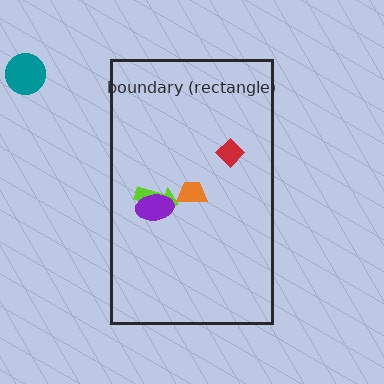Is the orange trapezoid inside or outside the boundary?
Inside.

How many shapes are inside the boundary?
4 inside, 1 outside.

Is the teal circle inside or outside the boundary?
Outside.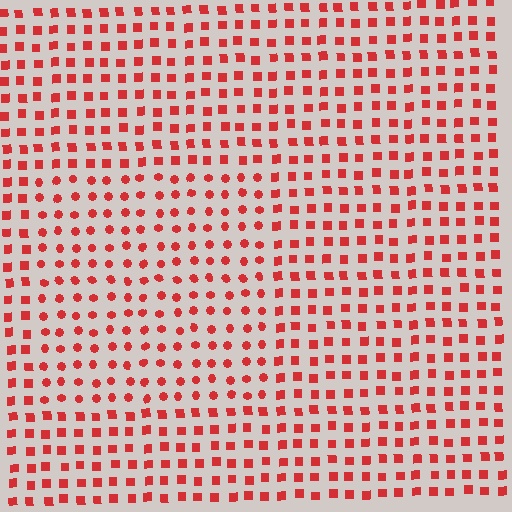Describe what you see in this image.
The image is filled with small red elements arranged in a uniform grid. A rectangle-shaped region contains circles, while the surrounding area contains squares. The boundary is defined purely by the change in element shape.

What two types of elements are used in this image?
The image uses circles inside the rectangle region and squares outside it.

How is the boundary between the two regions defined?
The boundary is defined by a change in element shape: circles inside vs. squares outside. All elements share the same color and spacing.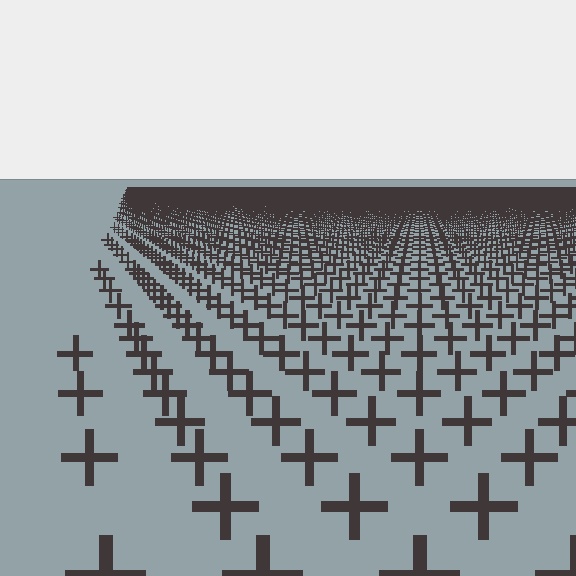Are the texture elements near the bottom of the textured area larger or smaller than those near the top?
Larger. Near the bottom, elements are closer to the viewer and appear at a bigger on-screen size.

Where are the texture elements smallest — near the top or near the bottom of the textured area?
Near the top.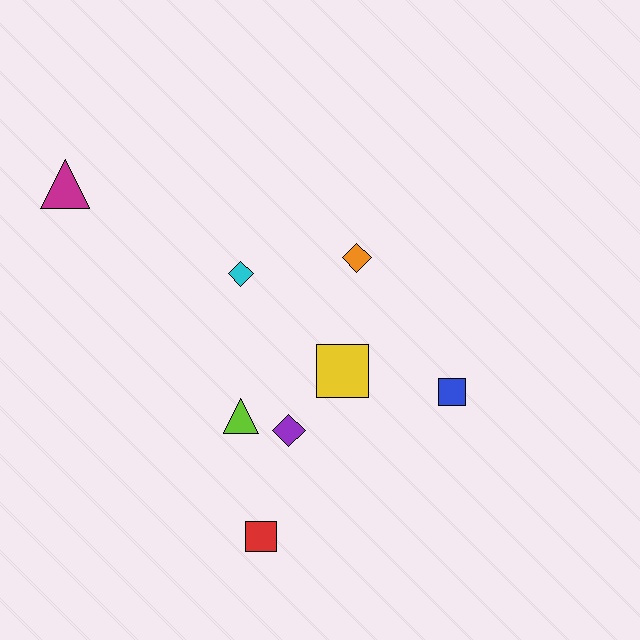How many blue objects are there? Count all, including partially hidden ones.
There is 1 blue object.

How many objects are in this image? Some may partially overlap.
There are 8 objects.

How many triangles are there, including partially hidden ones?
There are 2 triangles.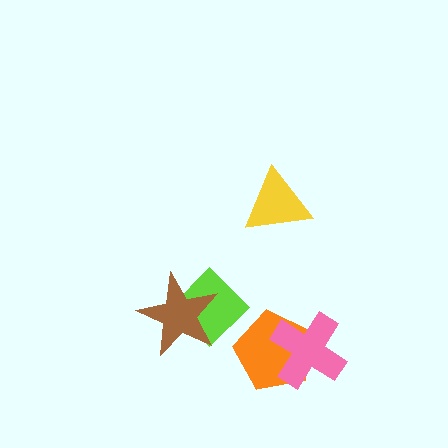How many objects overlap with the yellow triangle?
0 objects overlap with the yellow triangle.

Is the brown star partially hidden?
No, no other shape covers it.